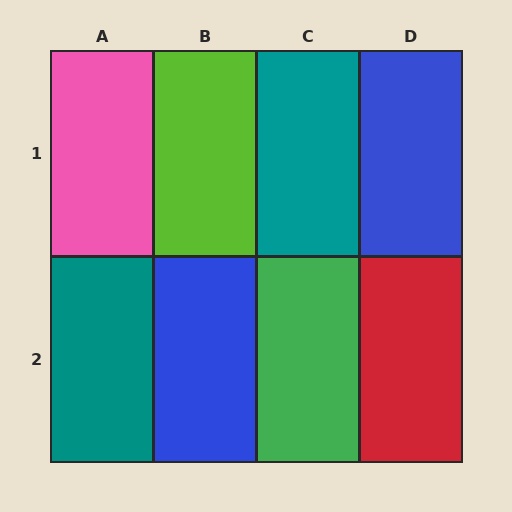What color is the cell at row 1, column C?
Teal.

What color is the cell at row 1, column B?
Lime.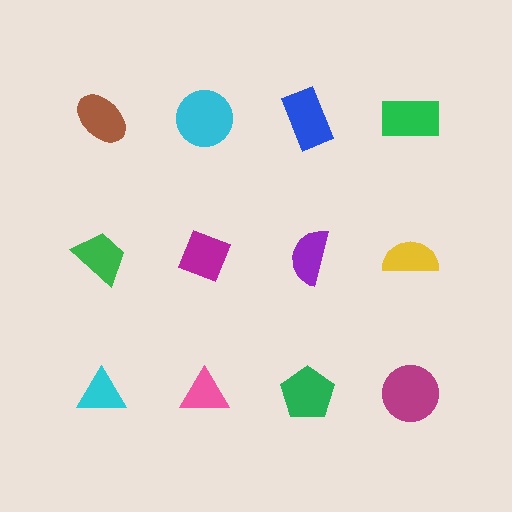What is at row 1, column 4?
A green rectangle.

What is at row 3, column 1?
A cyan triangle.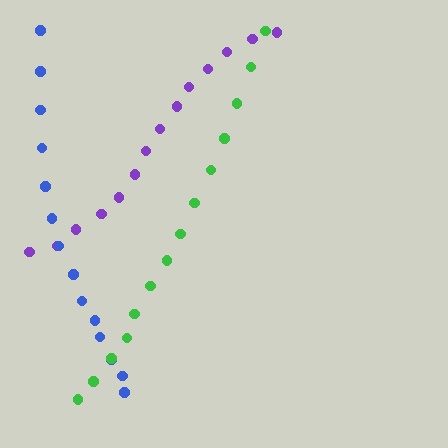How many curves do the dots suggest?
There are 3 distinct paths.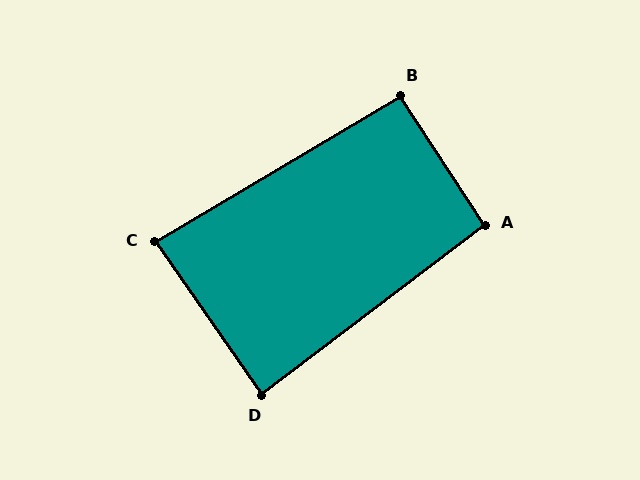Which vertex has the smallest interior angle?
C, at approximately 86 degrees.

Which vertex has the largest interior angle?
A, at approximately 94 degrees.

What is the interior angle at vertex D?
Approximately 88 degrees (approximately right).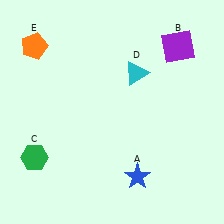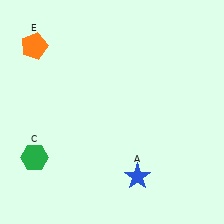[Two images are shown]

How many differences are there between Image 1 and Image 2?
There are 2 differences between the two images.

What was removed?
The purple square (B), the cyan triangle (D) were removed in Image 2.